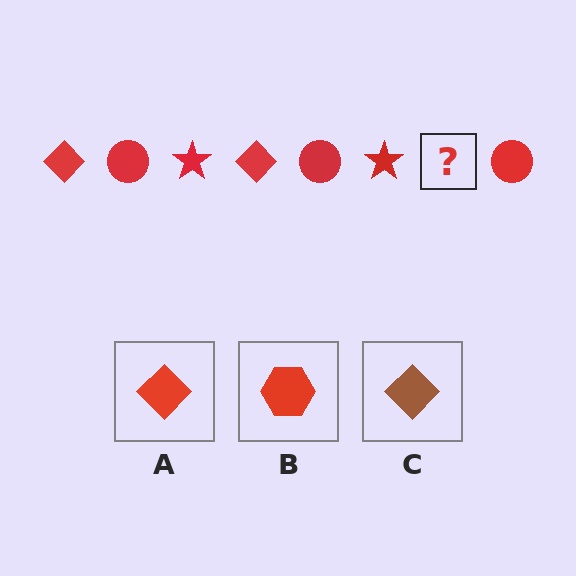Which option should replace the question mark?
Option A.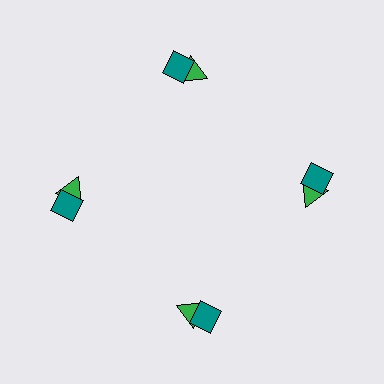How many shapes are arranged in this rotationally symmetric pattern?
There are 8 shapes, arranged in 4 groups of 2.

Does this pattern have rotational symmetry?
Yes, this pattern has 4-fold rotational symmetry. It looks the same after rotating 90 degrees around the center.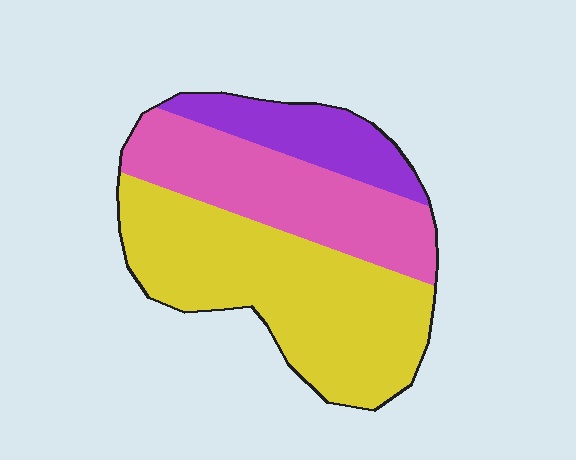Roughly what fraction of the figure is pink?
Pink takes up about one third (1/3) of the figure.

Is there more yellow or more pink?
Yellow.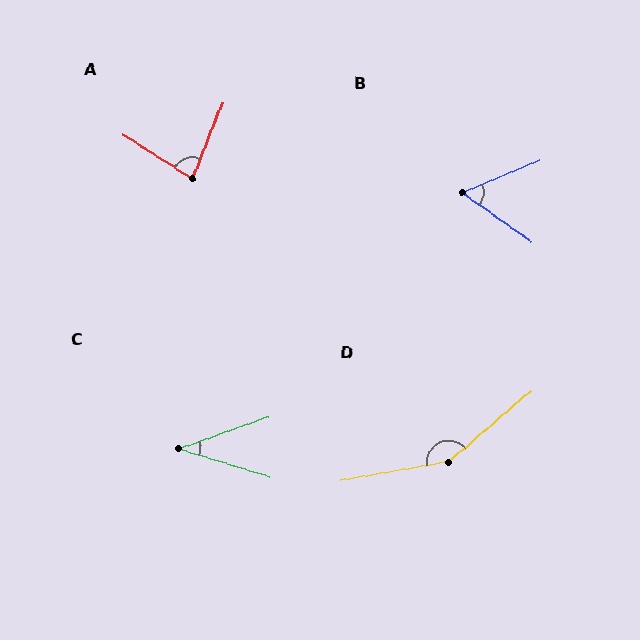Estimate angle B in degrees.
Approximately 58 degrees.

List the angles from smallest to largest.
C (37°), B (58°), A (79°), D (149°).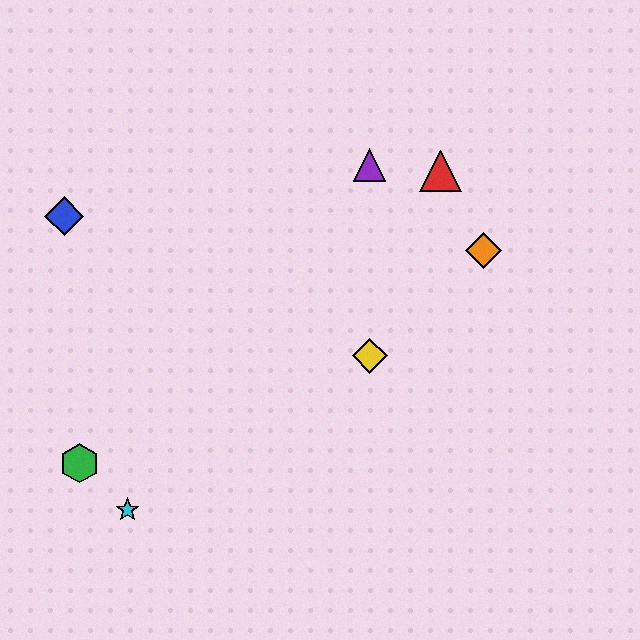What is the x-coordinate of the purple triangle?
The purple triangle is at x≈370.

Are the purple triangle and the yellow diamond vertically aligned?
Yes, both are at x≈370.